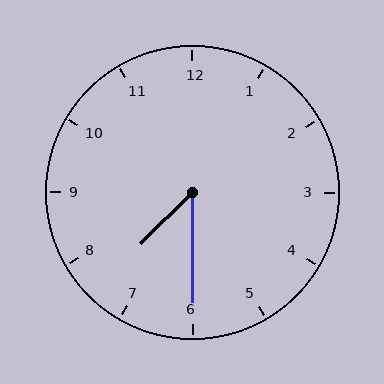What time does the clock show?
7:30.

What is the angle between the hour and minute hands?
Approximately 45 degrees.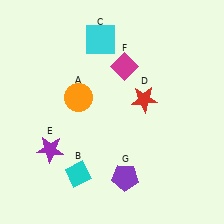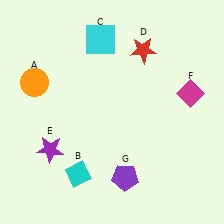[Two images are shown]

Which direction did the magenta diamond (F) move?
The magenta diamond (F) moved right.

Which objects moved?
The objects that moved are: the orange circle (A), the red star (D), the magenta diamond (F).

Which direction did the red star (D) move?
The red star (D) moved up.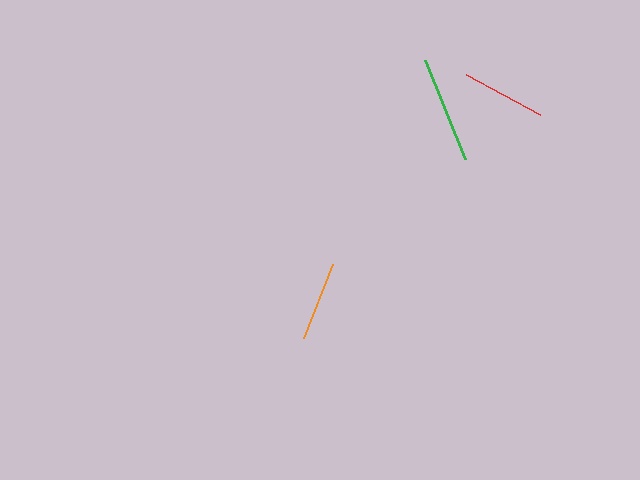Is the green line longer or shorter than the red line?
The green line is longer than the red line.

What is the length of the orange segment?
The orange segment is approximately 79 pixels long.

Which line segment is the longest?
The green line is the longest at approximately 106 pixels.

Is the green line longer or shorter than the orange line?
The green line is longer than the orange line.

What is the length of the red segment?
The red segment is approximately 85 pixels long.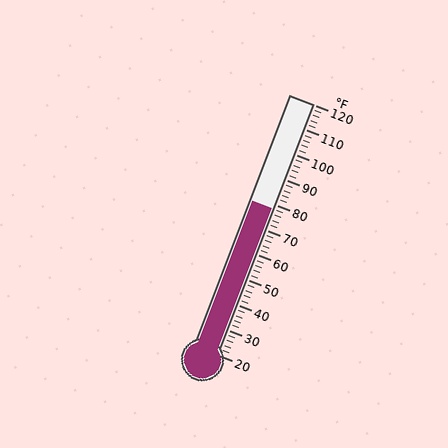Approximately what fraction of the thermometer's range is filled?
The thermometer is filled to approximately 60% of its range.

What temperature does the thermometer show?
The thermometer shows approximately 78°F.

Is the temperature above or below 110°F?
The temperature is below 110°F.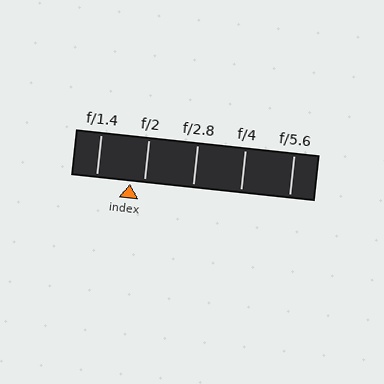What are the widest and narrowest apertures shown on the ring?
The widest aperture shown is f/1.4 and the narrowest is f/5.6.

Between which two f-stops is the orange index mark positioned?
The index mark is between f/1.4 and f/2.